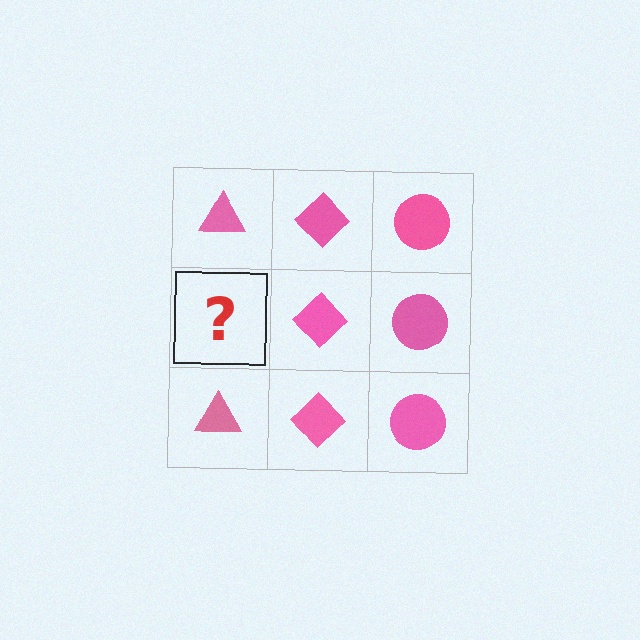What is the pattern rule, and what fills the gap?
The rule is that each column has a consistent shape. The gap should be filled with a pink triangle.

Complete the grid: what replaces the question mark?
The question mark should be replaced with a pink triangle.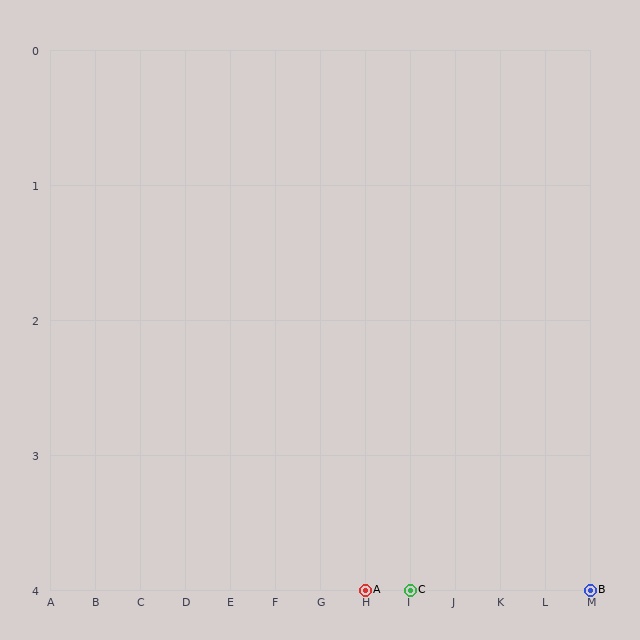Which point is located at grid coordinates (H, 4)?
Point A is at (H, 4).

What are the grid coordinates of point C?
Point C is at grid coordinates (I, 4).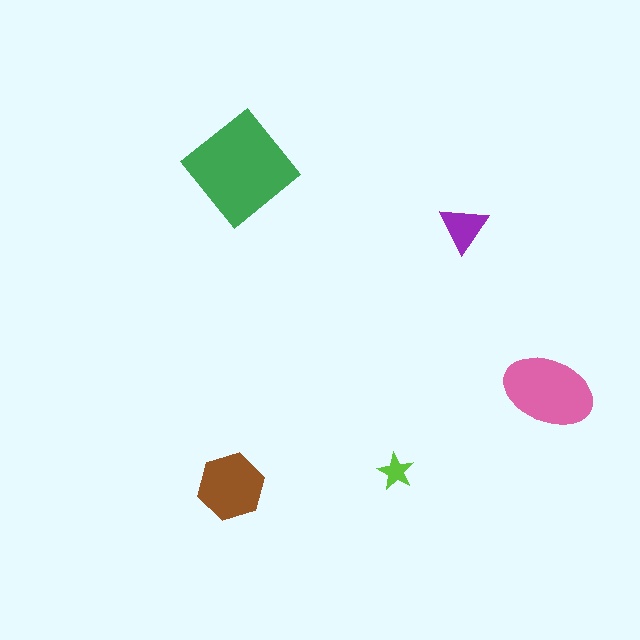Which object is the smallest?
The lime star.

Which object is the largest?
The green diamond.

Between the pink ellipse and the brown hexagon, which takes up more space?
The pink ellipse.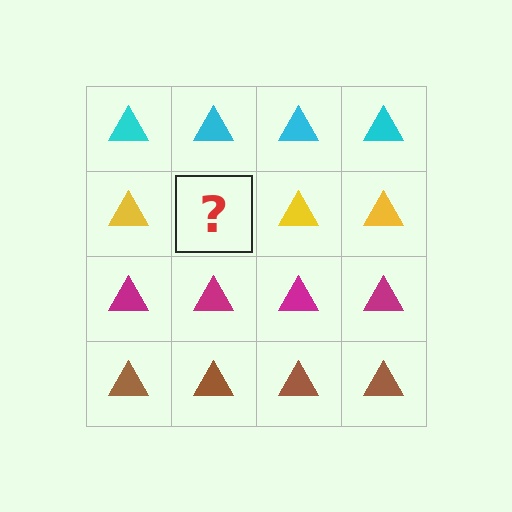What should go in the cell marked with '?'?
The missing cell should contain a yellow triangle.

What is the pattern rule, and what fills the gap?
The rule is that each row has a consistent color. The gap should be filled with a yellow triangle.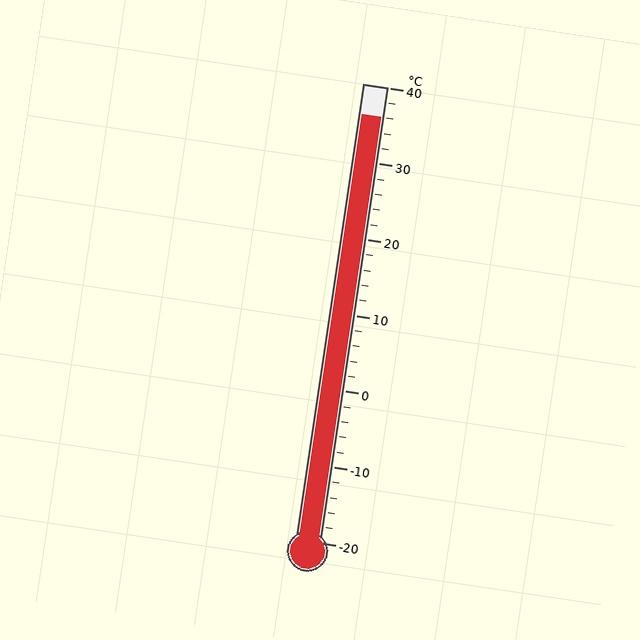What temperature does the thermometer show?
The thermometer shows approximately 36°C.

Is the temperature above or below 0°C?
The temperature is above 0°C.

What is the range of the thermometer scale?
The thermometer scale ranges from -20°C to 40°C.